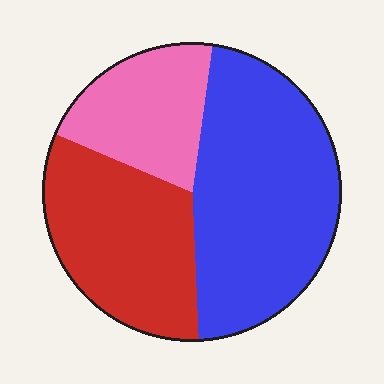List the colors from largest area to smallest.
From largest to smallest: blue, red, pink.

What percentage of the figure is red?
Red takes up between a sixth and a third of the figure.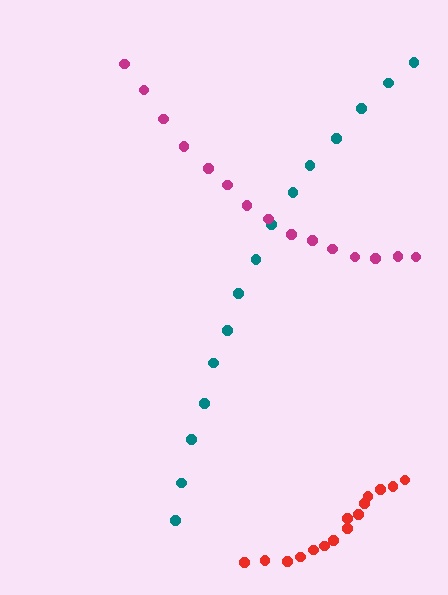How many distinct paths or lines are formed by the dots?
There are 3 distinct paths.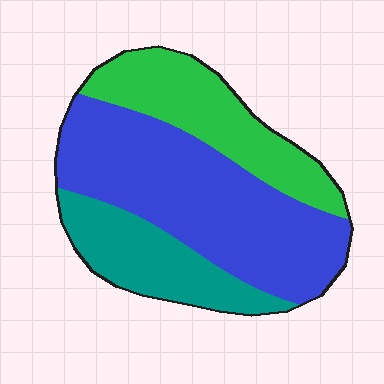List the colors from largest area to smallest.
From largest to smallest: blue, green, teal.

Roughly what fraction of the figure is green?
Green covers about 25% of the figure.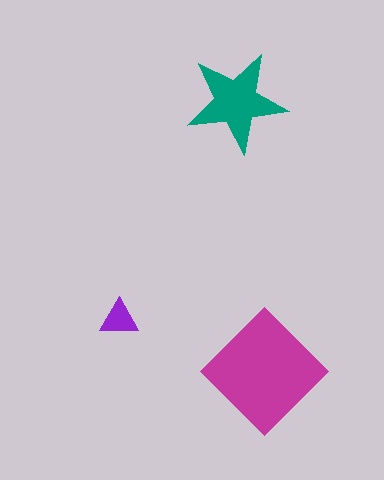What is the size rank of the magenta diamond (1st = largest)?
1st.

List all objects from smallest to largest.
The purple triangle, the teal star, the magenta diamond.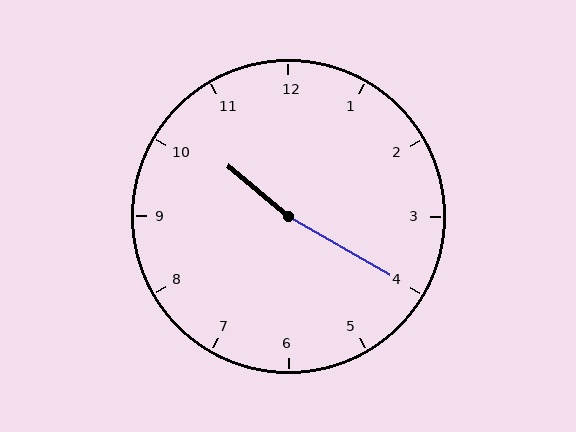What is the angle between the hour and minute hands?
Approximately 170 degrees.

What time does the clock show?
10:20.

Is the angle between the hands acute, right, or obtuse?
It is obtuse.